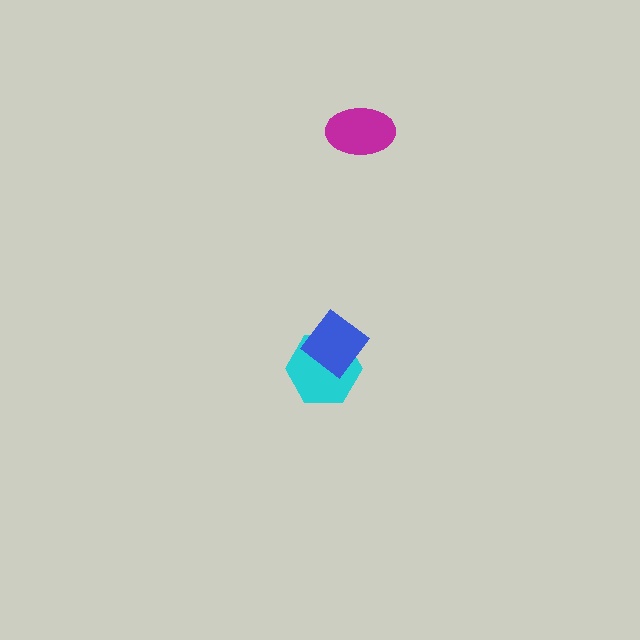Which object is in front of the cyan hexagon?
The blue diamond is in front of the cyan hexagon.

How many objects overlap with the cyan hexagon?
1 object overlaps with the cyan hexagon.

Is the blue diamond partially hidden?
No, no other shape covers it.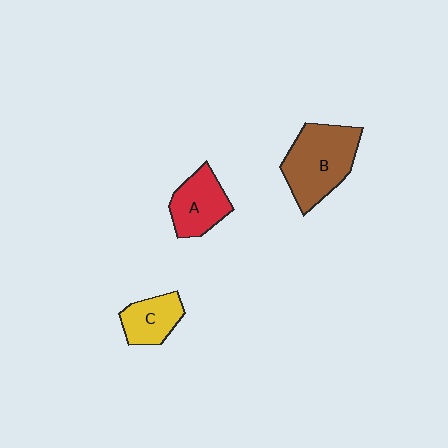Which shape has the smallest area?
Shape C (yellow).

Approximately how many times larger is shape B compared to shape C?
Approximately 1.9 times.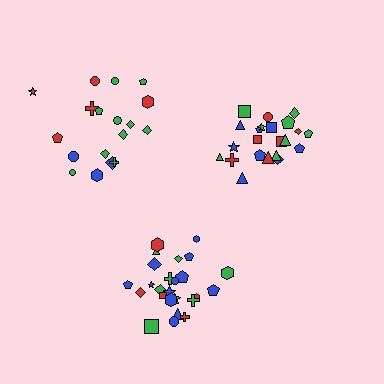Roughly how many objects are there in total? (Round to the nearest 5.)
Roughly 65 objects in total.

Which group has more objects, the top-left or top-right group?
The top-right group.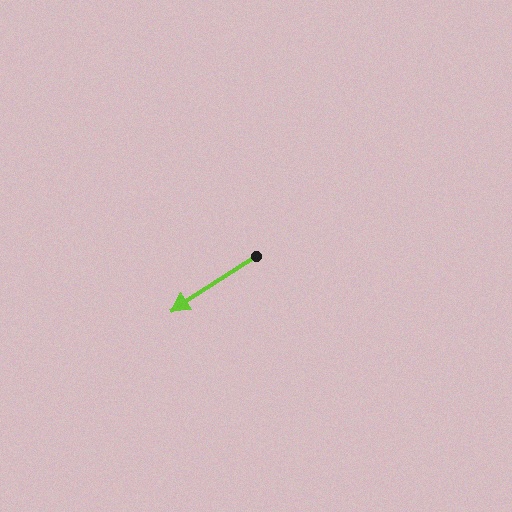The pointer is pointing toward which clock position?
Roughly 8 o'clock.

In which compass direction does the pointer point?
Southwest.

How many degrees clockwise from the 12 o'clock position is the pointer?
Approximately 237 degrees.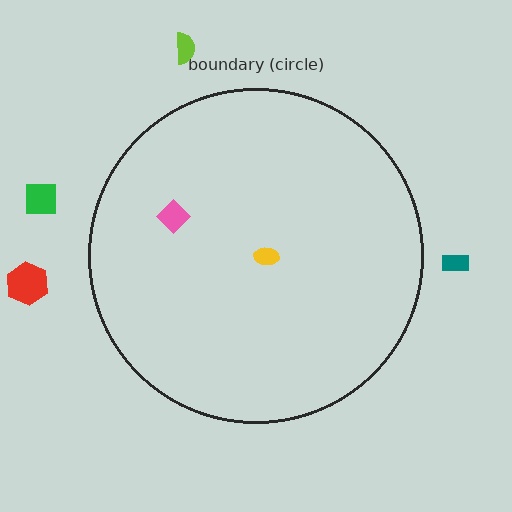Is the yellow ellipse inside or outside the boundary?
Inside.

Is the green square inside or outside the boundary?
Outside.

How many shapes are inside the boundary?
2 inside, 4 outside.